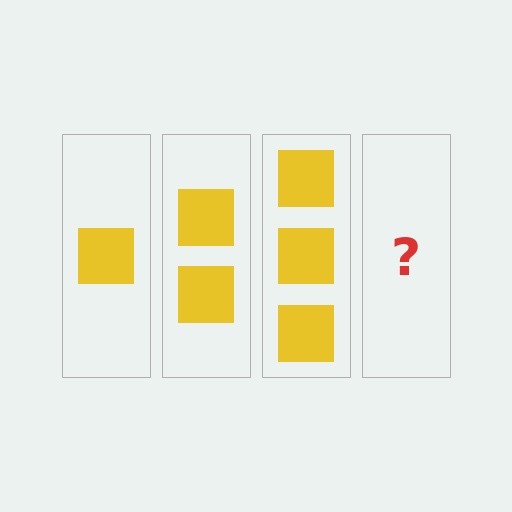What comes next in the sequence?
The next element should be 4 squares.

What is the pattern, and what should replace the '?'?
The pattern is that each step adds one more square. The '?' should be 4 squares.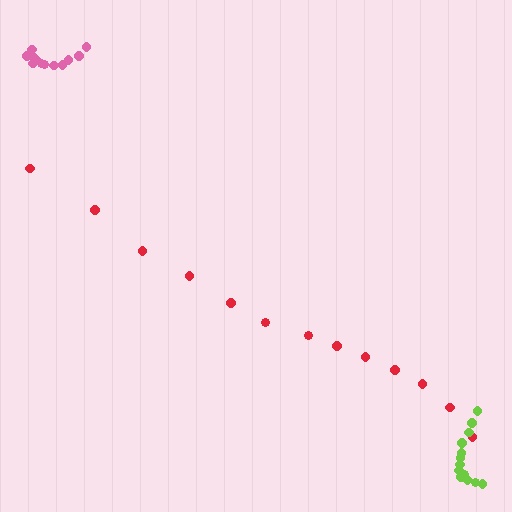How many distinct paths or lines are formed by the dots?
There are 3 distinct paths.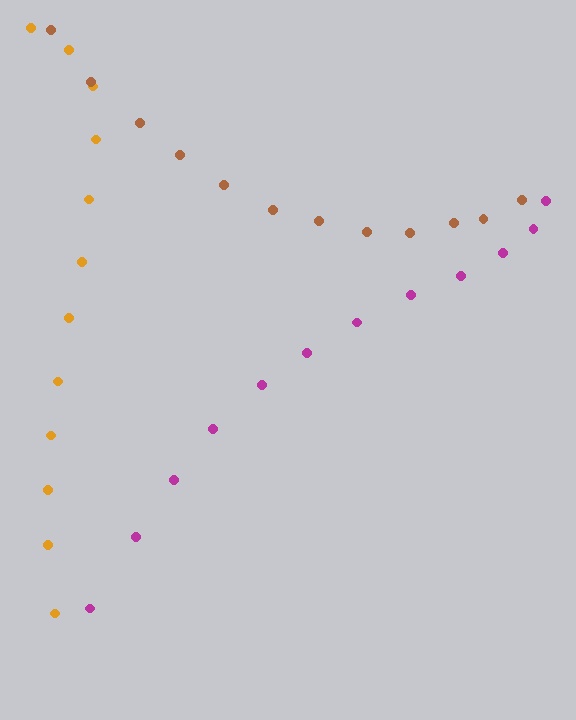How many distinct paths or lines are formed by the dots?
There are 3 distinct paths.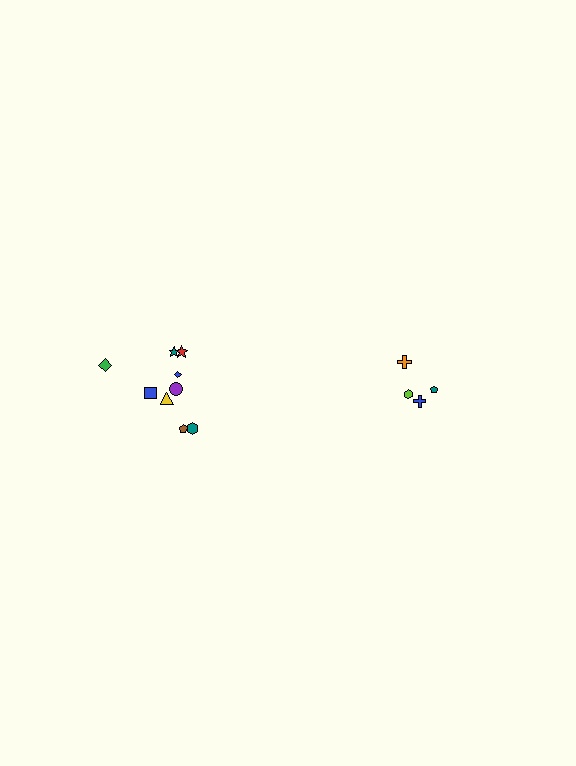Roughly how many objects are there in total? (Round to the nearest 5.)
Roughly 15 objects in total.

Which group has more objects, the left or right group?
The left group.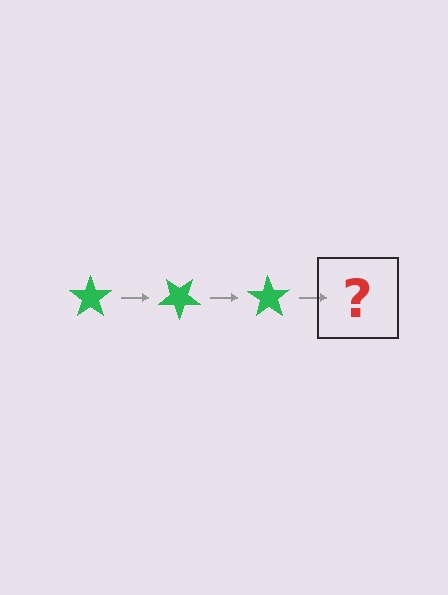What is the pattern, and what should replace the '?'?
The pattern is that the star rotates 35 degrees each step. The '?' should be a green star rotated 105 degrees.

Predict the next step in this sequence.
The next step is a green star rotated 105 degrees.